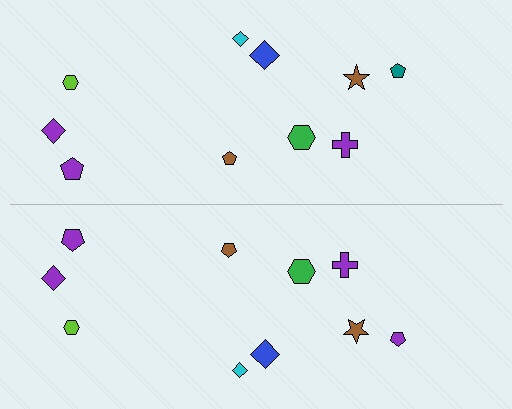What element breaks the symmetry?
The purple pentagon on the bottom side breaks the symmetry — its mirror counterpart is teal.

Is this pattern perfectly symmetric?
No, the pattern is not perfectly symmetric. The purple pentagon on the bottom side breaks the symmetry — its mirror counterpart is teal.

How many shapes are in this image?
There are 20 shapes in this image.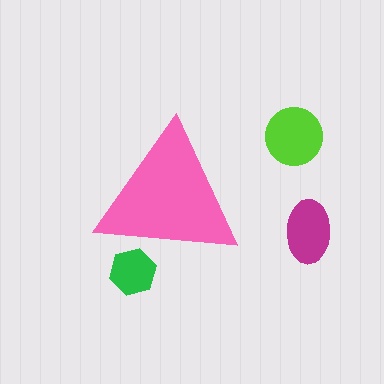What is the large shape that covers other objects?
A pink triangle.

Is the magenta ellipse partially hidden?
No, the magenta ellipse is fully visible.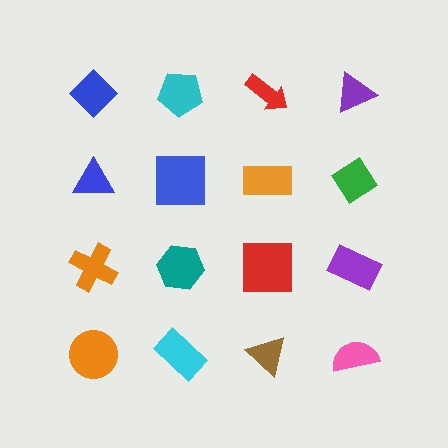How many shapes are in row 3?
4 shapes.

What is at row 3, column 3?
A red square.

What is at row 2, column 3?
An orange rectangle.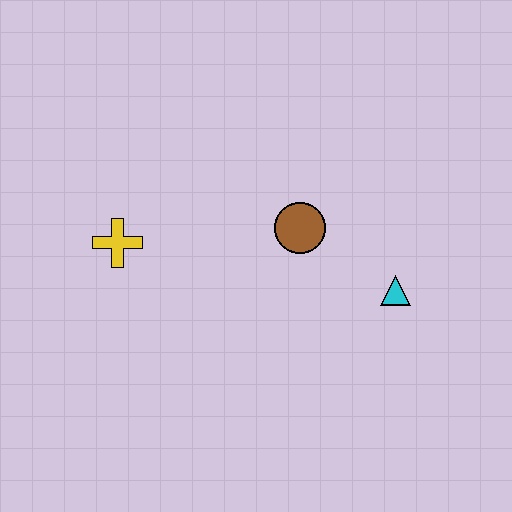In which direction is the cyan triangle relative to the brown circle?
The cyan triangle is to the right of the brown circle.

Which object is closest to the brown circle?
The cyan triangle is closest to the brown circle.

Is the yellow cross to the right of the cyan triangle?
No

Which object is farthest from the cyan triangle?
The yellow cross is farthest from the cyan triangle.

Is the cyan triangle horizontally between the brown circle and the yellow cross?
No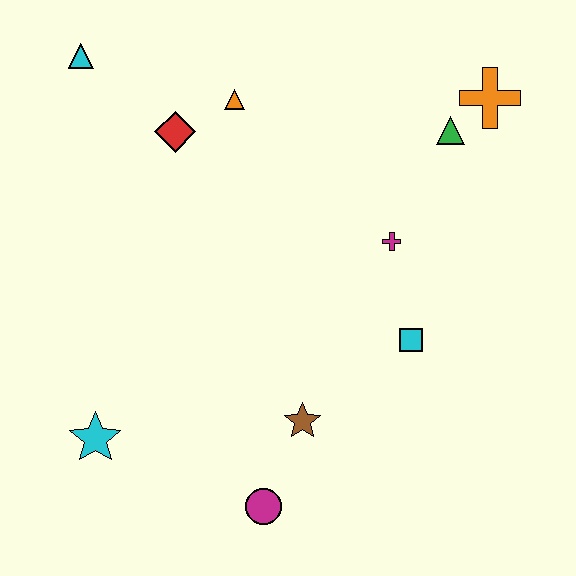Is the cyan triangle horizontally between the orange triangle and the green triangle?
No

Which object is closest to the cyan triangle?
The red diamond is closest to the cyan triangle.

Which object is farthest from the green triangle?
The cyan star is farthest from the green triangle.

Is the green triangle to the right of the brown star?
Yes